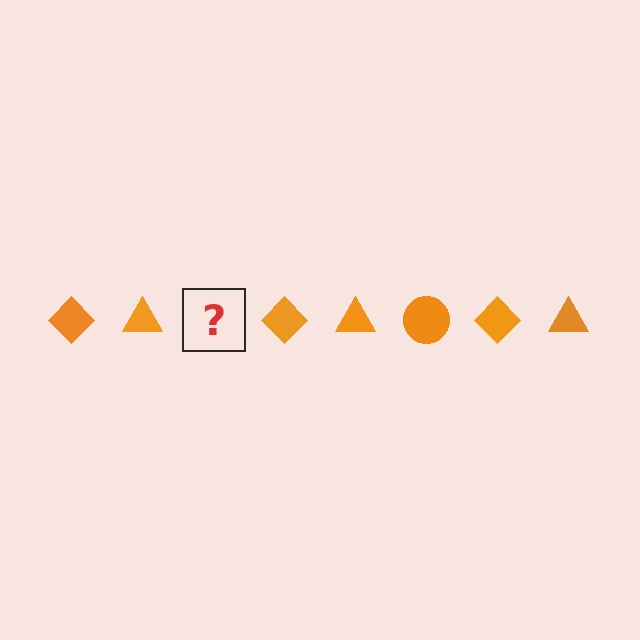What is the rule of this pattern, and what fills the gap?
The rule is that the pattern cycles through diamond, triangle, circle shapes in orange. The gap should be filled with an orange circle.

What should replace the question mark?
The question mark should be replaced with an orange circle.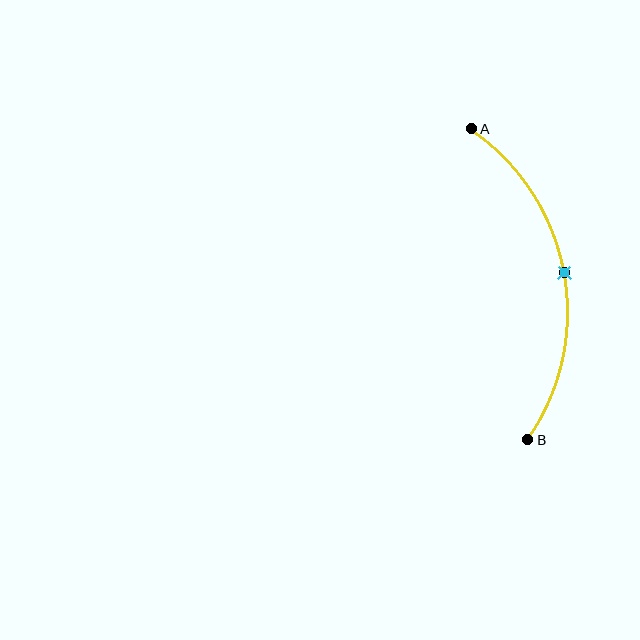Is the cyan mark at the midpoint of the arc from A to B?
Yes. The cyan mark lies on the arc at equal arc-length from both A and B — it is the arc midpoint.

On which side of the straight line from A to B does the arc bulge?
The arc bulges to the right of the straight line connecting A and B.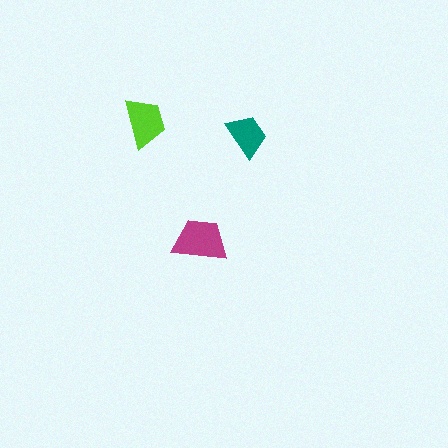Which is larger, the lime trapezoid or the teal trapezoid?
The lime one.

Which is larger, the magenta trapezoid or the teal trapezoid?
The magenta one.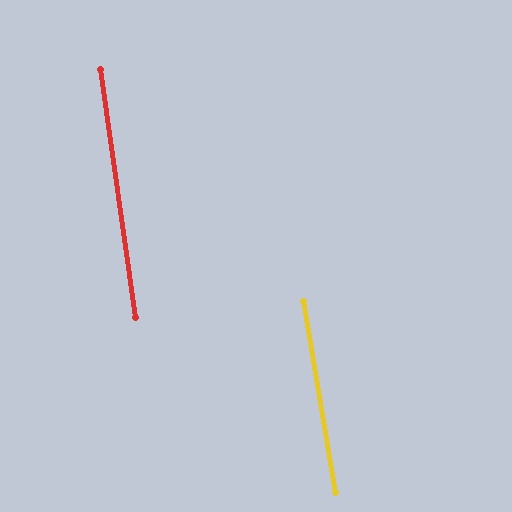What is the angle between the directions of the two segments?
Approximately 2 degrees.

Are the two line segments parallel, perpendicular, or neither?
Parallel — their directions differ by only 1.7°.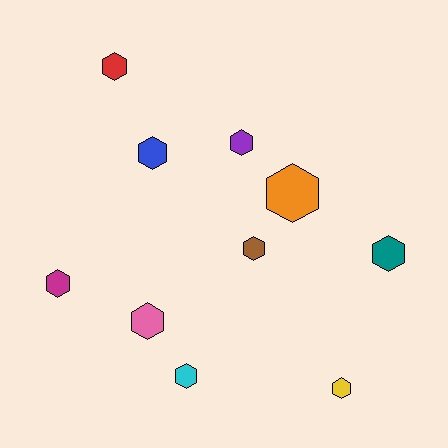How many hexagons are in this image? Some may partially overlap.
There are 10 hexagons.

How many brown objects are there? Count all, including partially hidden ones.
There is 1 brown object.